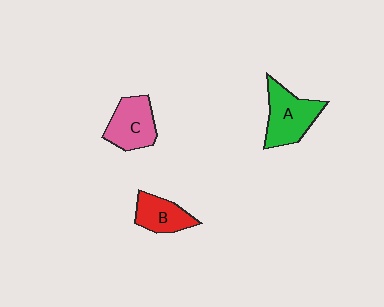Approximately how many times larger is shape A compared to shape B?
Approximately 1.4 times.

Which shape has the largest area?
Shape A (green).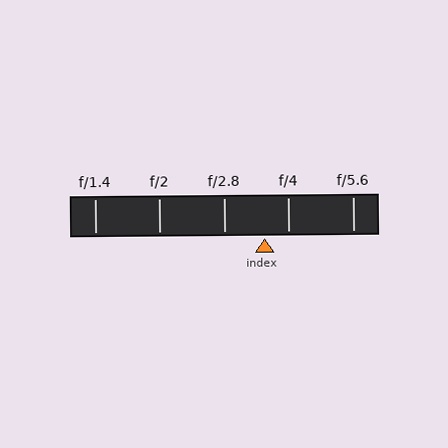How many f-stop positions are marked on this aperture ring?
There are 5 f-stop positions marked.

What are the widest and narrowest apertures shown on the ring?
The widest aperture shown is f/1.4 and the narrowest is f/5.6.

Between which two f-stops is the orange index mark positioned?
The index mark is between f/2.8 and f/4.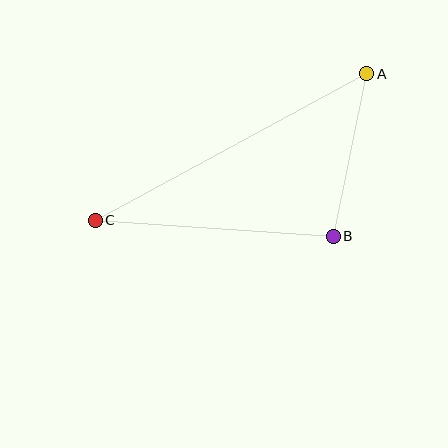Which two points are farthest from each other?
Points A and C are farthest from each other.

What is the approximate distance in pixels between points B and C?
The distance between B and C is approximately 238 pixels.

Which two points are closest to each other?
Points A and B are closest to each other.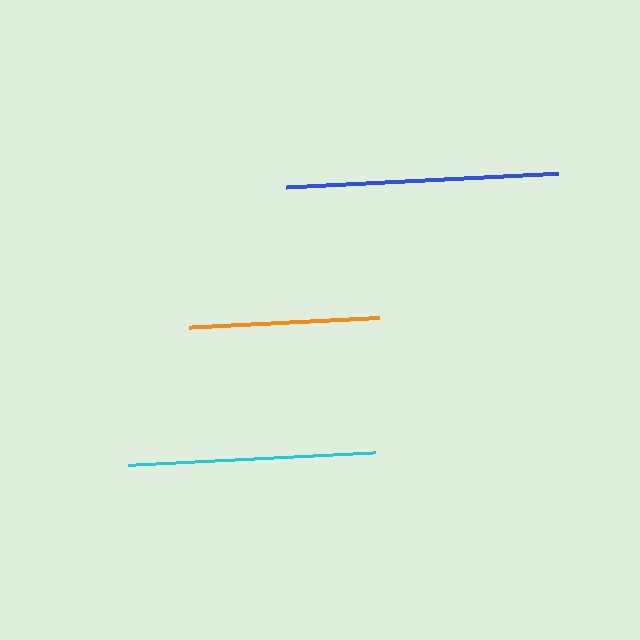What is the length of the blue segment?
The blue segment is approximately 272 pixels long.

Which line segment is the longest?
The blue line is the longest at approximately 272 pixels.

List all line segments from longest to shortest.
From longest to shortest: blue, cyan, orange.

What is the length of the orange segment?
The orange segment is approximately 190 pixels long.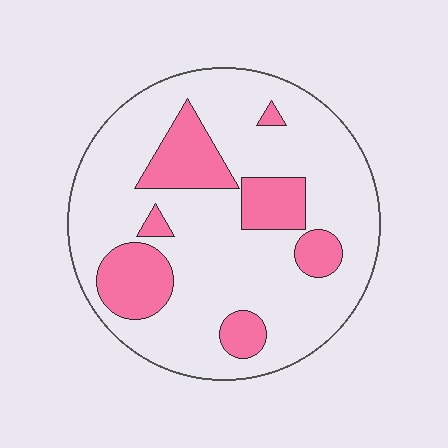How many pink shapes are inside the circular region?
7.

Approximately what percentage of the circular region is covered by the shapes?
Approximately 25%.